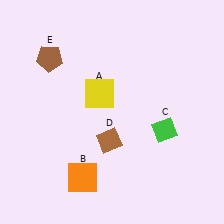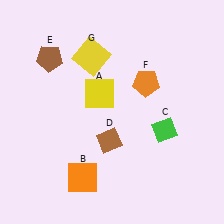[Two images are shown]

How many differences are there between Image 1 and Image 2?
There are 2 differences between the two images.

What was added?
An orange pentagon (F), a yellow square (G) were added in Image 2.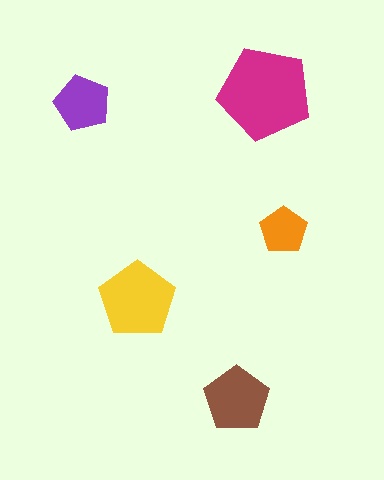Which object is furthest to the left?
The purple pentagon is leftmost.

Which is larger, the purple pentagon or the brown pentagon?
The brown one.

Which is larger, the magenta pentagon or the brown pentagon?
The magenta one.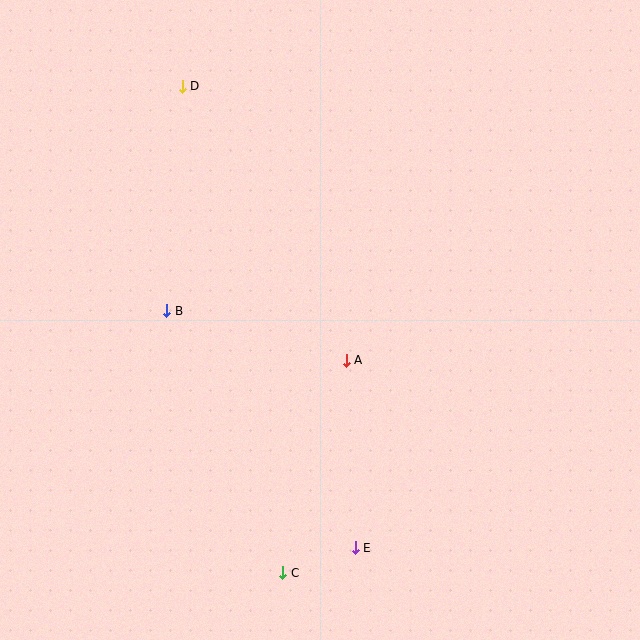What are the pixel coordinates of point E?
Point E is at (355, 548).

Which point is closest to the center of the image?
Point A at (346, 360) is closest to the center.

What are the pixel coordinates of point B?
Point B is at (167, 311).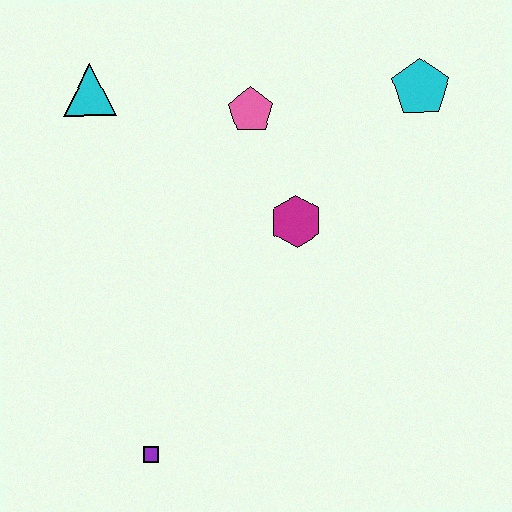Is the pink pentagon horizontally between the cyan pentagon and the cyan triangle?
Yes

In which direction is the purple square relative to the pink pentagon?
The purple square is below the pink pentagon.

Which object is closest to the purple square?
The magenta hexagon is closest to the purple square.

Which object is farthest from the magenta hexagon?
The purple square is farthest from the magenta hexagon.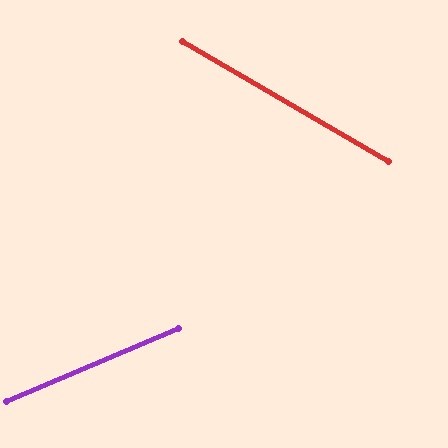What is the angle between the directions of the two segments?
Approximately 53 degrees.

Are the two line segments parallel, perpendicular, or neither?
Neither parallel nor perpendicular — they differ by about 53°.